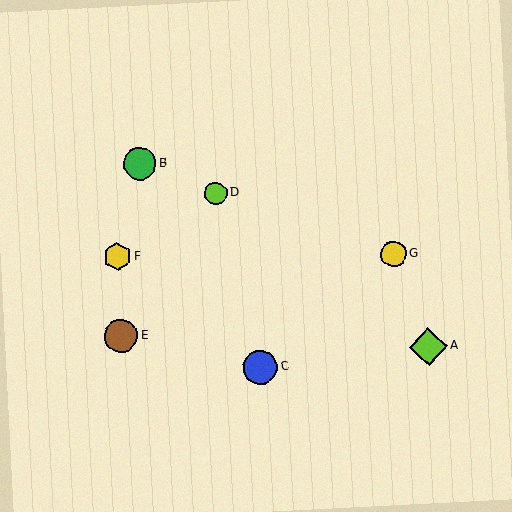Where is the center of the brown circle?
The center of the brown circle is at (121, 336).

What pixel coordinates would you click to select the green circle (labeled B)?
Click at (140, 163) to select the green circle B.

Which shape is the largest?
The lime diamond (labeled A) is the largest.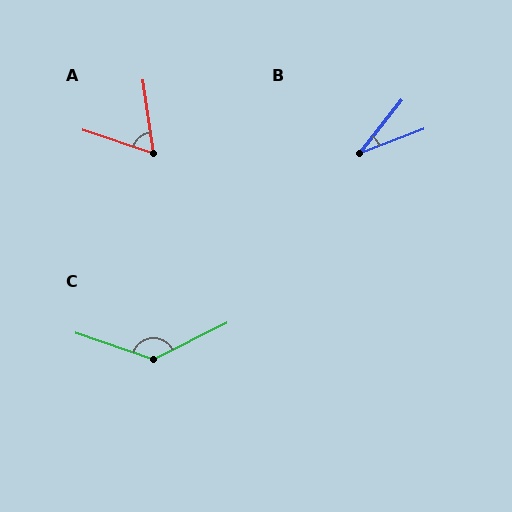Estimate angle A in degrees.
Approximately 63 degrees.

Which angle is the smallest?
B, at approximately 31 degrees.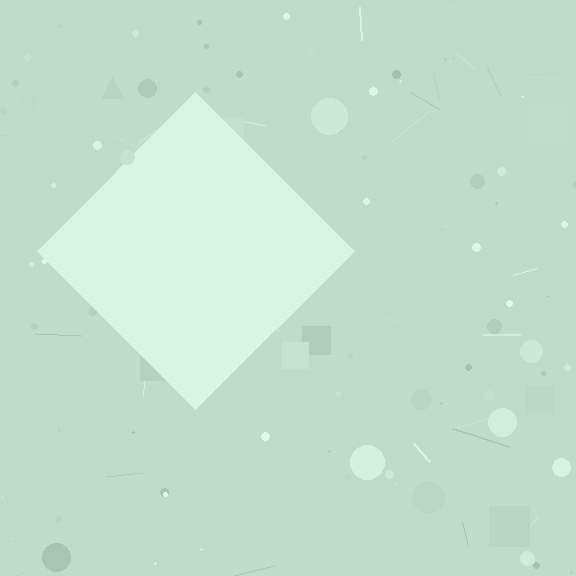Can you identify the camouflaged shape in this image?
The camouflaged shape is a diamond.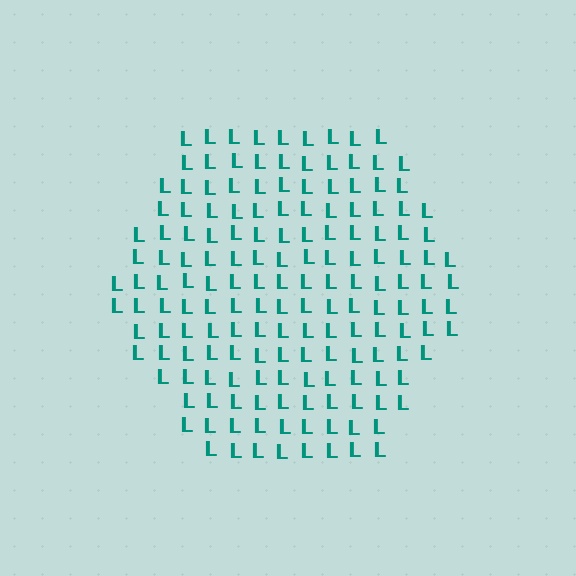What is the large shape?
The large shape is a hexagon.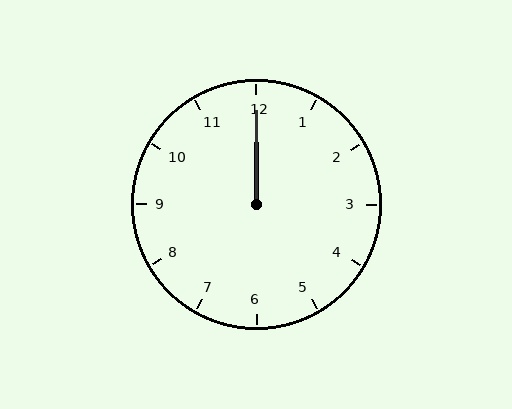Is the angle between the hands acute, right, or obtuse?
It is acute.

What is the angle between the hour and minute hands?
Approximately 0 degrees.